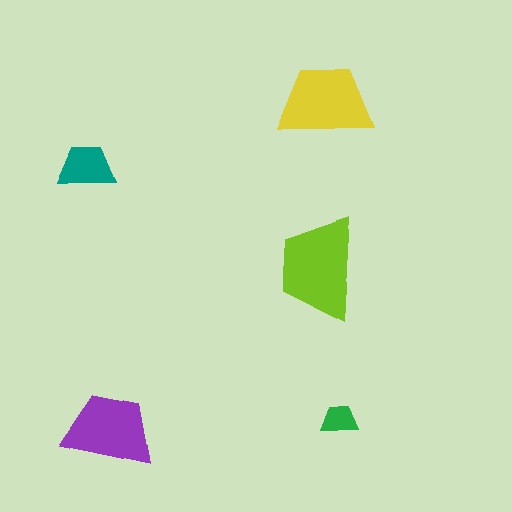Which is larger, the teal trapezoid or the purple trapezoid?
The purple one.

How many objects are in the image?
There are 5 objects in the image.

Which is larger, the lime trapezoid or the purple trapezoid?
The lime one.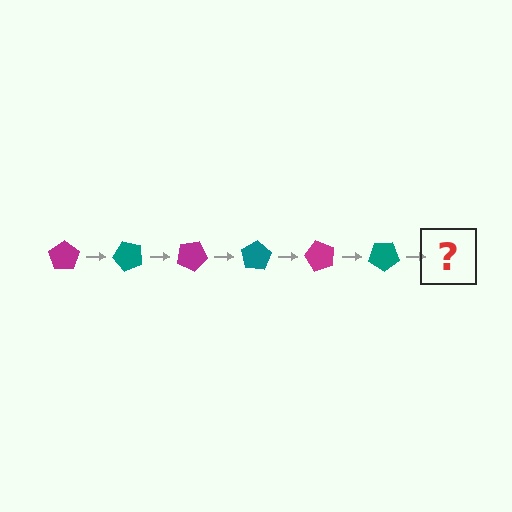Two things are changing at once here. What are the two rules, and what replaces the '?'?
The two rules are that it rotates 50 degrees each step and the color cycles through magenta and teal. The '?' should be a magenta pentagon, rotated 300 degrees from the start.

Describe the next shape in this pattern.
It should be a magenta pentagon, rotated 300 degrees from the start.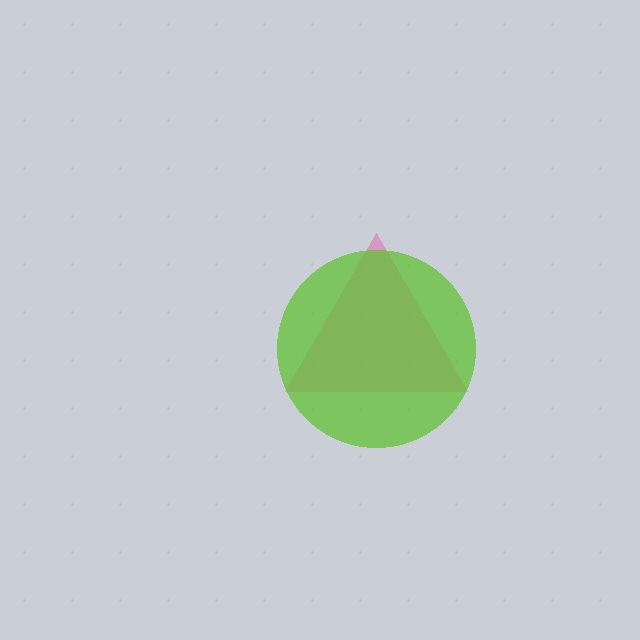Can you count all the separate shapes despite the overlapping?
Yes, there are 2 separate shapes.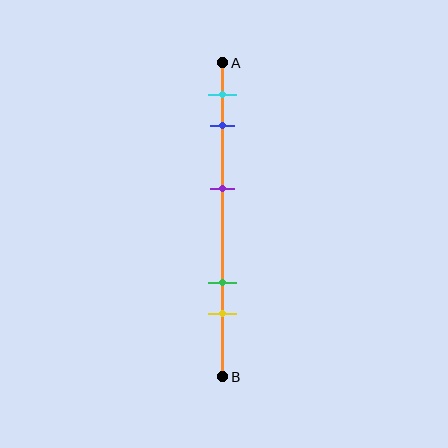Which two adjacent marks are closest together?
The cyan and blue marks are the closest adjacent pair.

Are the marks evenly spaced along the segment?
No, the marks are not evenly spaced.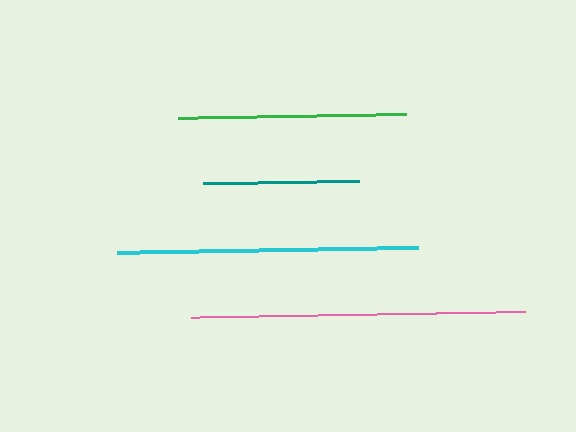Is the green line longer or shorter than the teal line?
The green line is longer than the teal line.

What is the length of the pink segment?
The pink segment is approximately 335 pixels long.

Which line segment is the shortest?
The teal line is the shortest at approximately 156 pixels.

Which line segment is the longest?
The pink line is the longest at approximately 335 pixels.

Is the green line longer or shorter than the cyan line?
The cyan line is longer than the green line.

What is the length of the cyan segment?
The cyan segment is approximately 301 pixels long.